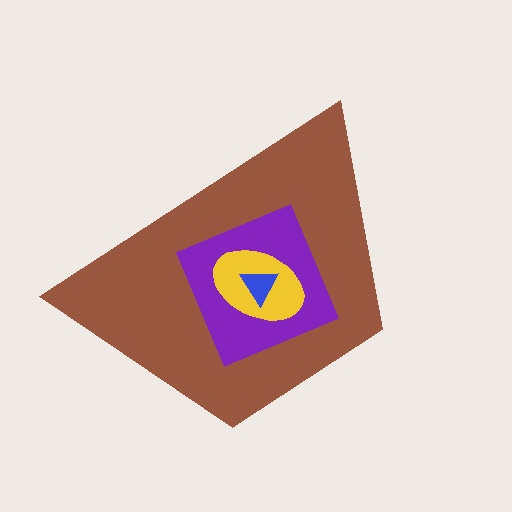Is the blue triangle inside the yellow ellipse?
Yes.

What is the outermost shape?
The brown trapezoid.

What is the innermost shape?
The blue triangle.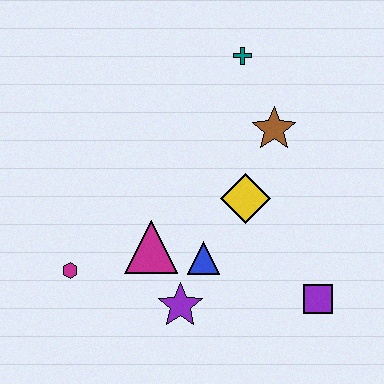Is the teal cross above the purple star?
Yes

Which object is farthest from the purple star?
The teal cross is farthest from the purple star.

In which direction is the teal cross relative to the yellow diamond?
The teal cross is above the yellow diamond.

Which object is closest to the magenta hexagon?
The magenta triangle is closest to the magenta hexagon.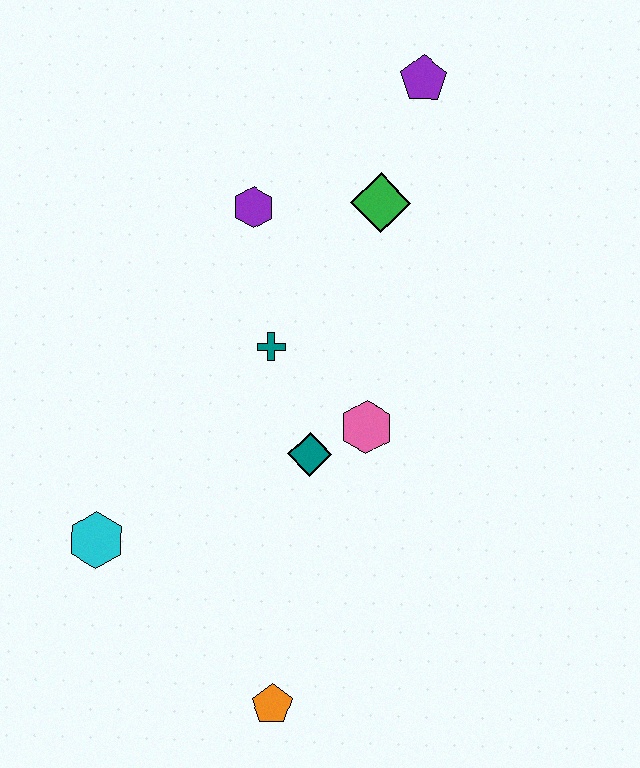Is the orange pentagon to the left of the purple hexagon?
No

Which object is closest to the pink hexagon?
The teal diamond is closest to the pink hexagon.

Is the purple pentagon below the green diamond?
No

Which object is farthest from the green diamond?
The orange pentagon is farthest from the green diamond.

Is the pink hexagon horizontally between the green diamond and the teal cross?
Yes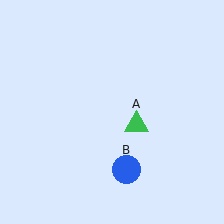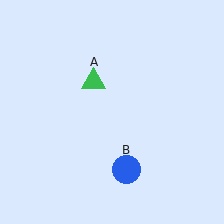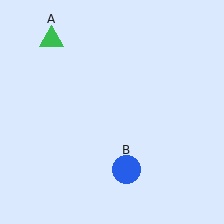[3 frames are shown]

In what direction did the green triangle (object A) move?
The green triangle (object A) moved up and to the left.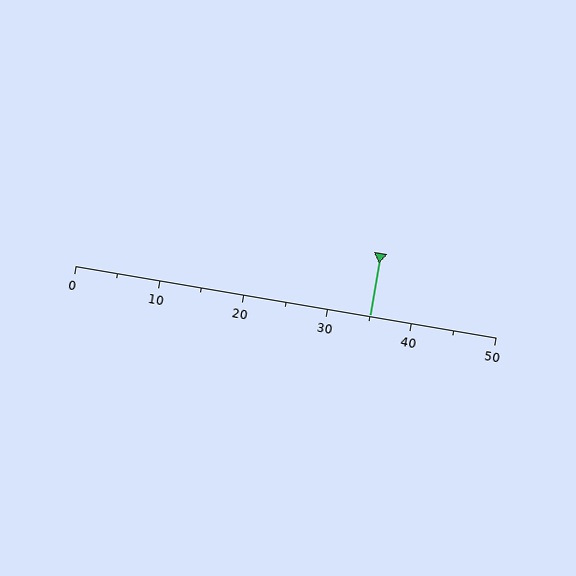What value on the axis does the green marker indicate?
The marker indicates approximately 35.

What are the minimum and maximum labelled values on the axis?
The axis runs from 0 to 50.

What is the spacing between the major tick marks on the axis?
The major ticks are spaced 10 apart.